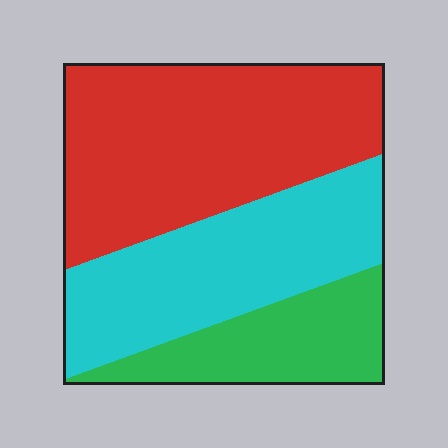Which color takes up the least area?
Green, at roughly 20%.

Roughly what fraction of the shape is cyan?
Cyan covers roughly 35% of the shape.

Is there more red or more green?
Red.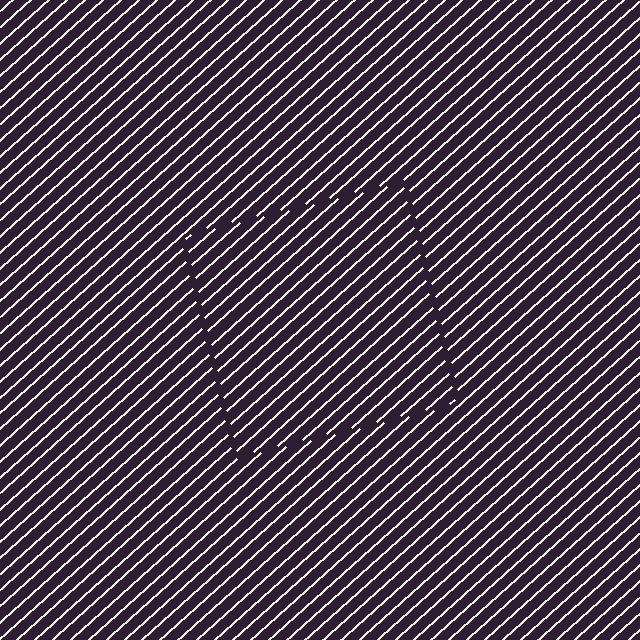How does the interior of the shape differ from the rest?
The interior of the shape contains the same grating, shifted by half a period — the contour is defined by the phase discontinuity where line-ends from the inner and outer gratings abut.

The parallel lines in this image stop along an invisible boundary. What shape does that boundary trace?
An illusory square. The interior of the shape contains the same grating, shifted by half a period — the contour is defined by the phase discontinuity where line-ends from the inner and outer gratings abut.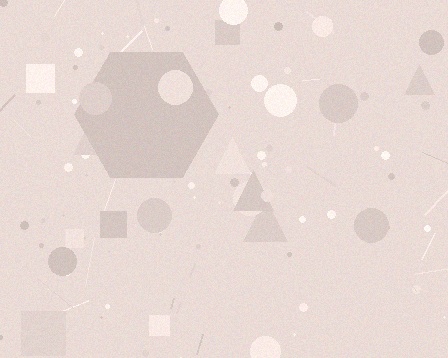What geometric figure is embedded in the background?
A hexagon is embedded in the background.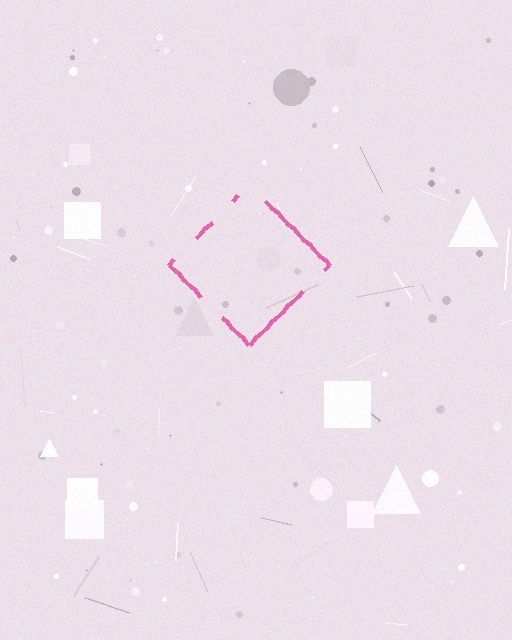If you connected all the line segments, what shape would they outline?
They would outline a diamond.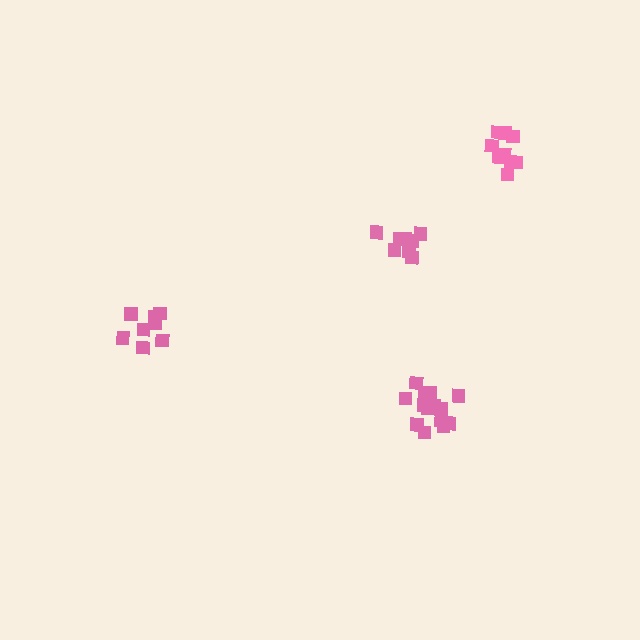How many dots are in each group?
Group 1: 14 dots, Group 2: 8 dots, Group 3: 9 dots, Group 4: 8 dots (39 total).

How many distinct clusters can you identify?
There are 4 distinct clusters.